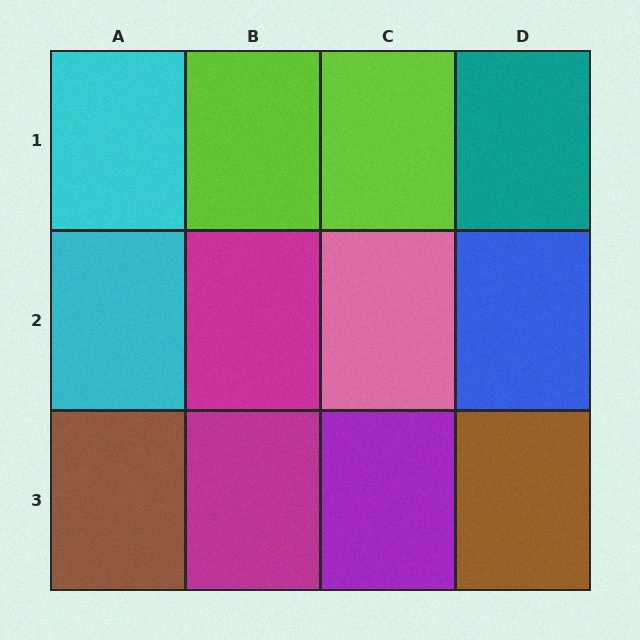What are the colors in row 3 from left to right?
Brown, magenta, purple, brown.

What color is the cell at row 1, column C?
Lime.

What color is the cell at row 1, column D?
Teal.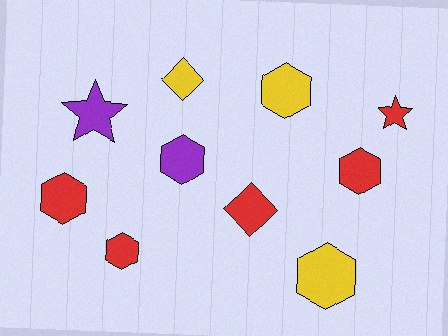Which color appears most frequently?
Red, with 5 objects.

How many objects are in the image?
There are 10 objects.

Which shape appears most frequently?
Hexagon, with 6 objects.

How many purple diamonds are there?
There are no purple diamonds.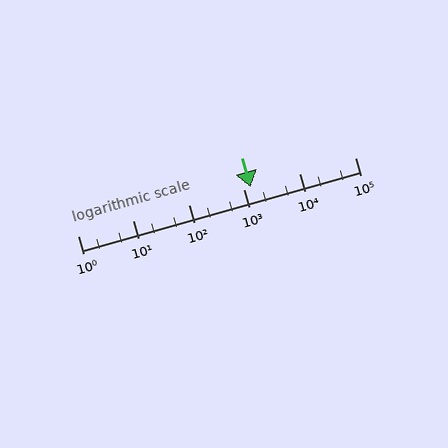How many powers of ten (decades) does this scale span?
The scale spans 5 decades, from 1 to 100000.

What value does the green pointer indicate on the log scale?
The pointer indicates approximately 1300.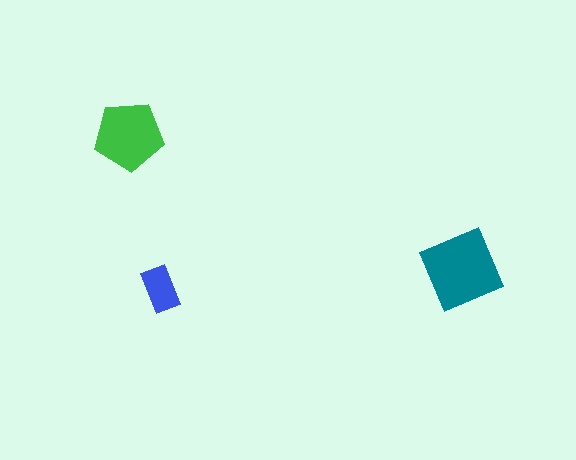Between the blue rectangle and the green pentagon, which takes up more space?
The green pentagon.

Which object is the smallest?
The blue rectangle.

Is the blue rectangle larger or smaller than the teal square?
Smaller.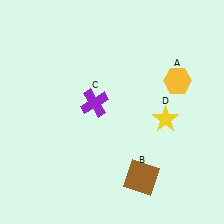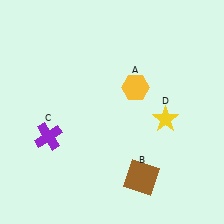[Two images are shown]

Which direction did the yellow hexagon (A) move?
The yellow hexagon (A) moved left.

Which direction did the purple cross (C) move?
The purple cross (C) moved left.